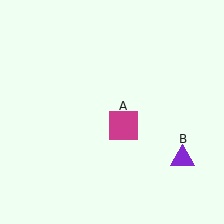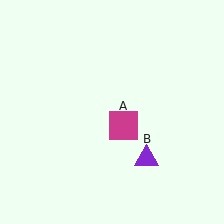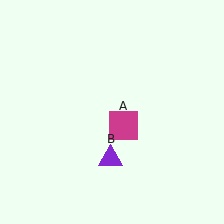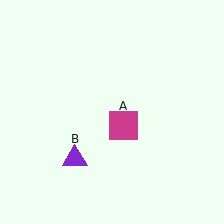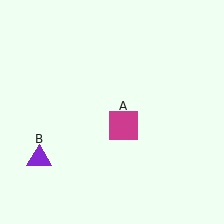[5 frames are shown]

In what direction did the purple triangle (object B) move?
The purple triangle (object B) moved left.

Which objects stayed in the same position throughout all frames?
Magenta square (object A) remained stationary.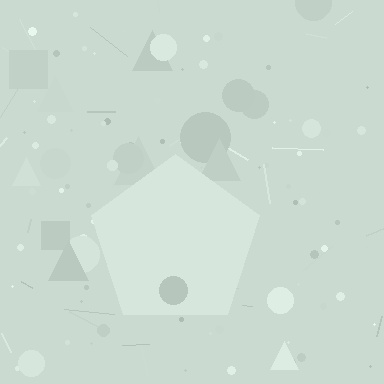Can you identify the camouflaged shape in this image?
The camouflaged shape is a pentagon.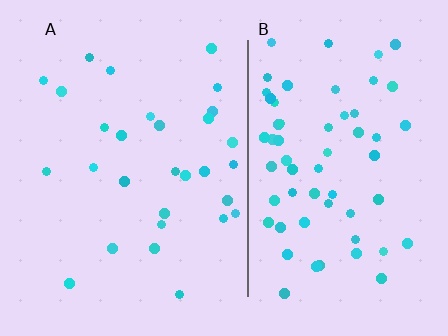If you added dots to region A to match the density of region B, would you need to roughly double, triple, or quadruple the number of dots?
Approximately double.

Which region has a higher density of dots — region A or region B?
B (the right).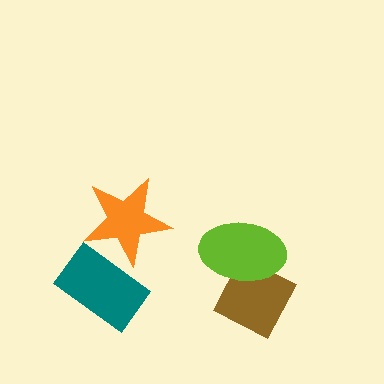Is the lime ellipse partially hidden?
No, no other shape covers it.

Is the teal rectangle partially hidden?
Yes, it is partially covered by another shape.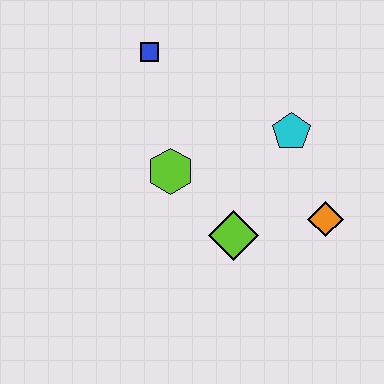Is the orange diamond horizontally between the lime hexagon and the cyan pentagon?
No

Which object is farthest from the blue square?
The orange diamond is farthest from the blue square.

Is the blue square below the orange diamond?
No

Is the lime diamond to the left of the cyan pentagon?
Yes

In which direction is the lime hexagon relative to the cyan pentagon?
The lime hexagon is to the left of the cyan pentagon.